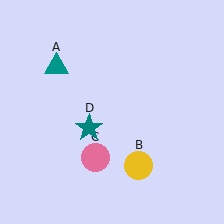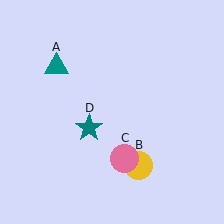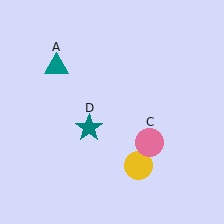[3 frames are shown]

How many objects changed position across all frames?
1 object changed position: pink circle (object C).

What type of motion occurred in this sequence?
The pink circle (object C) rotated counterclockwise around the center of the scene.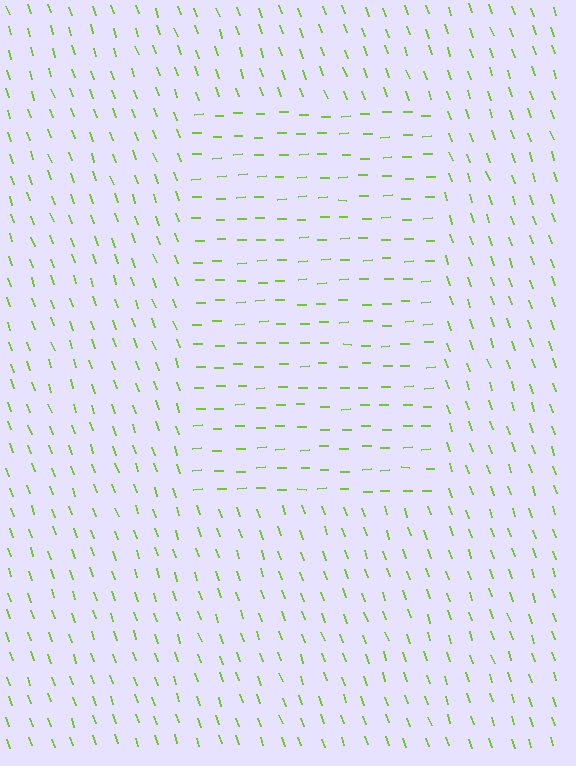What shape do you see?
I see a rectangle.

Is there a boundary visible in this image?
Yes, there is a texture boundary formed by a change in line orientation.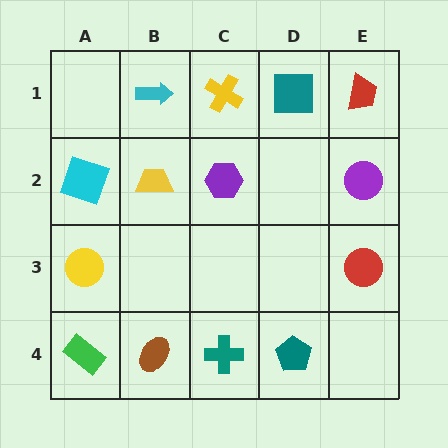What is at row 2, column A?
A cyan square.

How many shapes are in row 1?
4 shapes.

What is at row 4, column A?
A green rectangle.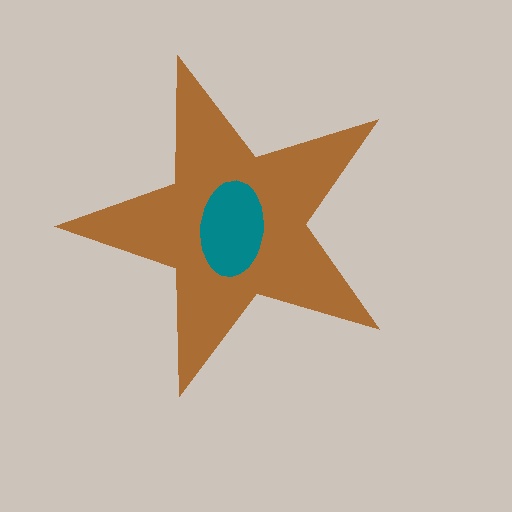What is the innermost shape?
The teal ellipse.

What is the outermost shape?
The brown star.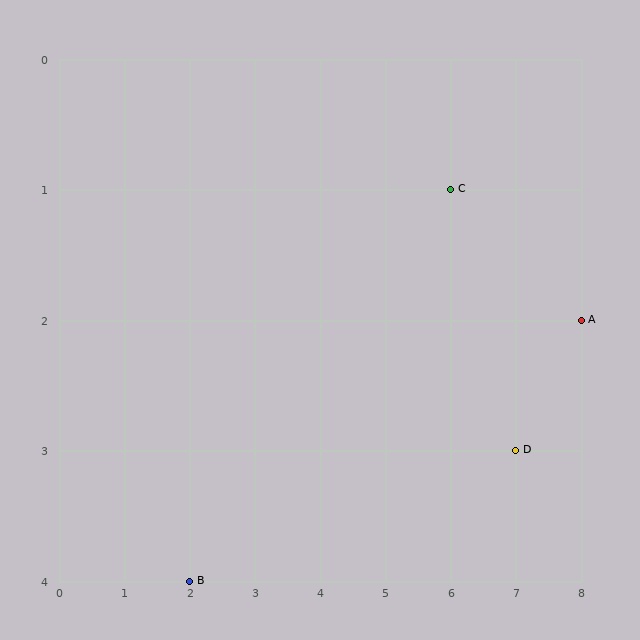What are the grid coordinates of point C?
Point C is at grid coordinates (6, 1).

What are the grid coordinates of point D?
Point D is at grid coordinates (7, 3).